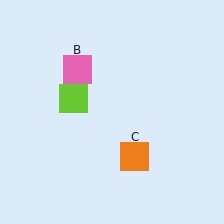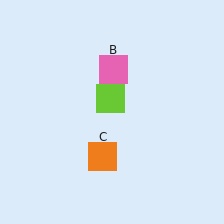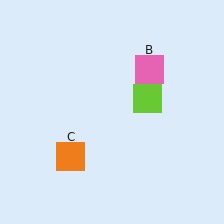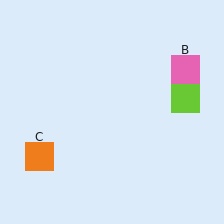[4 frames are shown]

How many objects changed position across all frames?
3 objects changed position: lime square (object A), pink square (object B), orange square (object C).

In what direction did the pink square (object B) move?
The pink square (object B) moved right.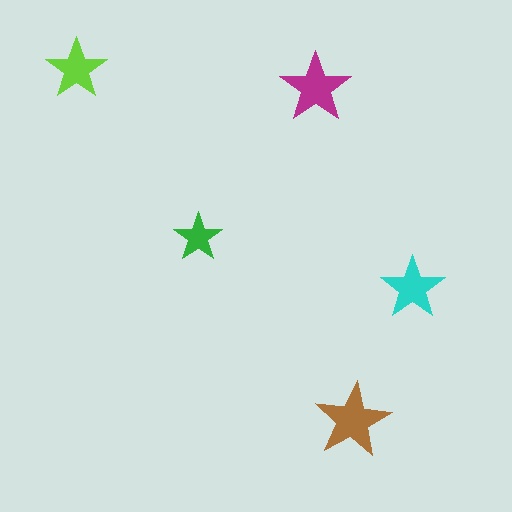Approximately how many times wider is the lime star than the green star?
About 1.5 times wider.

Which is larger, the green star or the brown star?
The brown one.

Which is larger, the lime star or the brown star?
The brown one.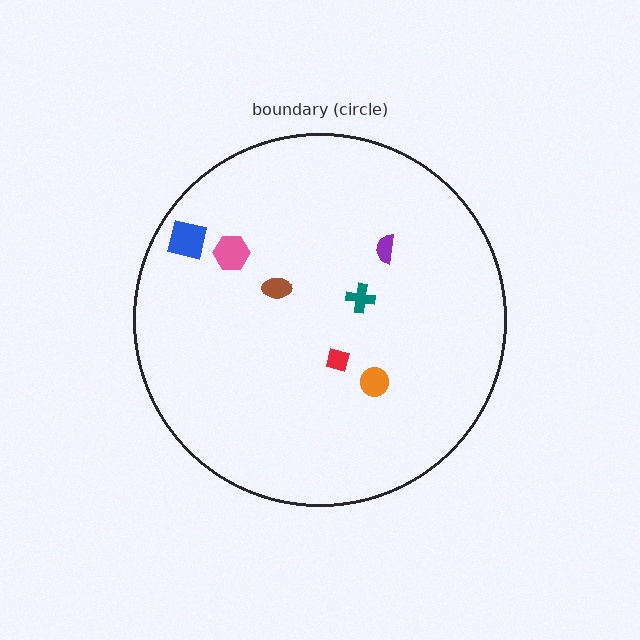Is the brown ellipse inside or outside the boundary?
Inside.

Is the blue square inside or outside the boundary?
Inside.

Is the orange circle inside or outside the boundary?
Inside.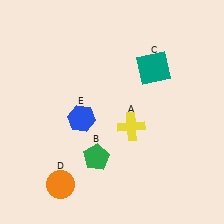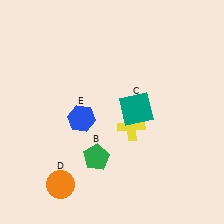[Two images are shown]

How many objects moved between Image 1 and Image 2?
1 object moved between the two images.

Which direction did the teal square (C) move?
The teal square (C) moved down.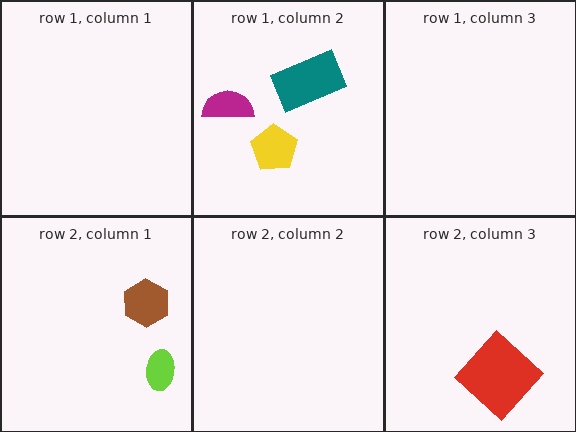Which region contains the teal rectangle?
The row 1, column 2 region.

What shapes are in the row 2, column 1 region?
The brown hexagon, the lime ellipse.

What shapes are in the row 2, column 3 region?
The red diamond.